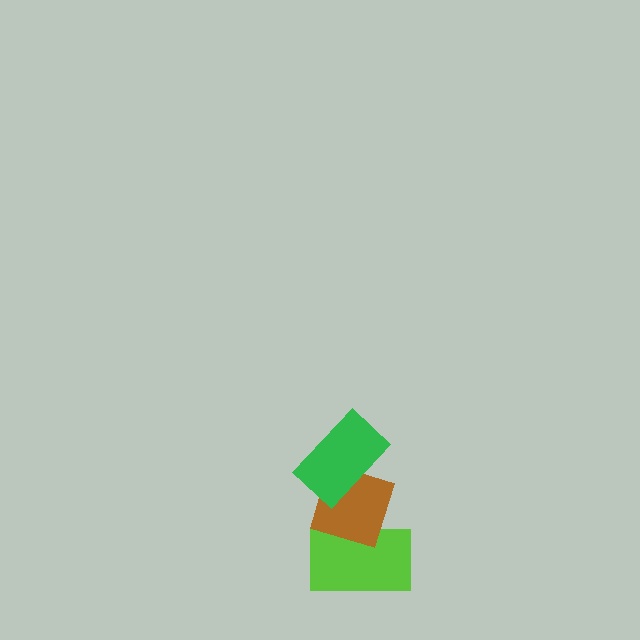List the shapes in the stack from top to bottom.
From top to bottom: the green rectangle, the brown diamond, the lime rectangle.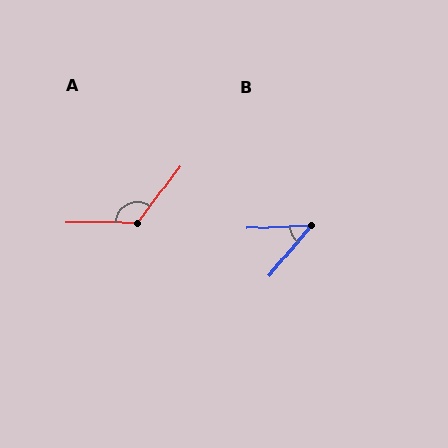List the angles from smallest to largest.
B (48°), A (127°).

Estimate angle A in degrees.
Approximately 127 degrees.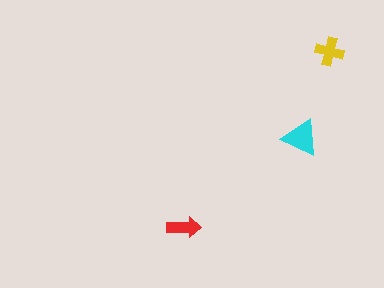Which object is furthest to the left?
The red arrow is leftmost.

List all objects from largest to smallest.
The cyan triangle, the yellow cross, the red arrow.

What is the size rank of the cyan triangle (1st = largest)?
1st.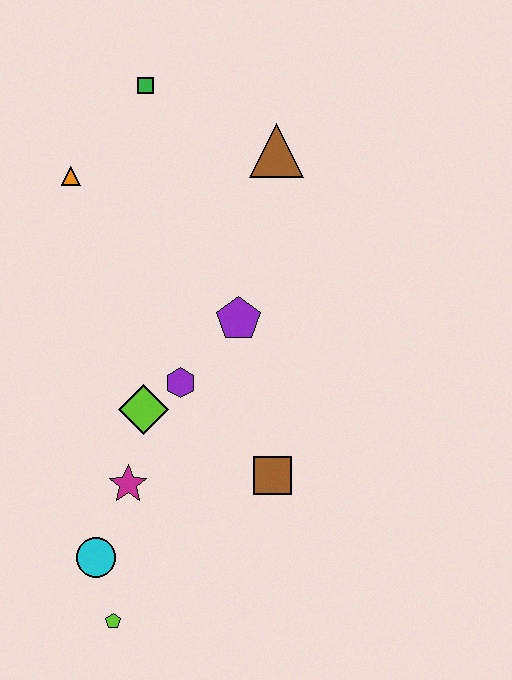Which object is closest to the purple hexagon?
The lime diamond is closest to the purple hexagon.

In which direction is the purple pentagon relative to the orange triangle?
The purple pentagon is to the right of the orange triangle.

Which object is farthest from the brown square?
The green square is farthest from the brown square.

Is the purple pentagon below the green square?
Yes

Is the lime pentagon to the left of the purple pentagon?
Yes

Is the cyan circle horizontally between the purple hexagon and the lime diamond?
No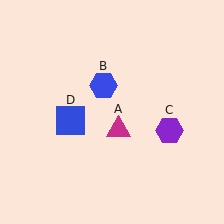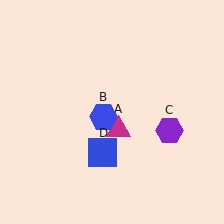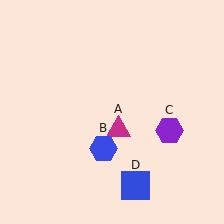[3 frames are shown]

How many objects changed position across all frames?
2 objects changed position: blue hexagon (object B), blue square (object D).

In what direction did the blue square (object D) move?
The blue square (object D) moved down and to the right.